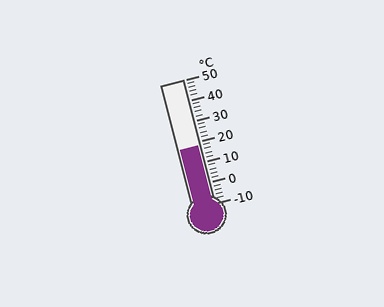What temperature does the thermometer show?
The thermometer shows approximately 18°C.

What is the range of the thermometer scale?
The thermometer scale ranges from -10°C to 50°C.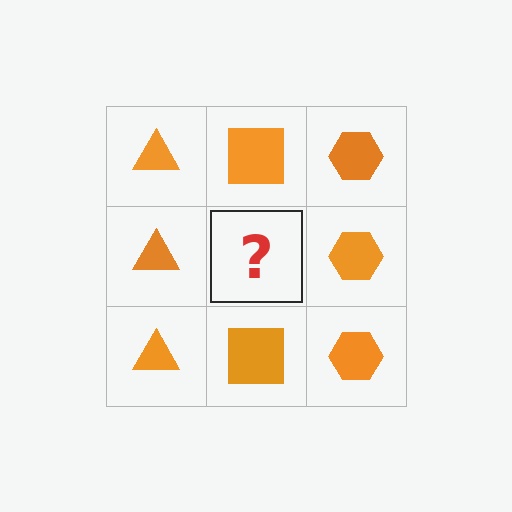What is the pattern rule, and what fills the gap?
The rule is that each column has a consistent shape. The gap should be filled with an orange square.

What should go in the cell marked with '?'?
The missing cell should contain an orange square.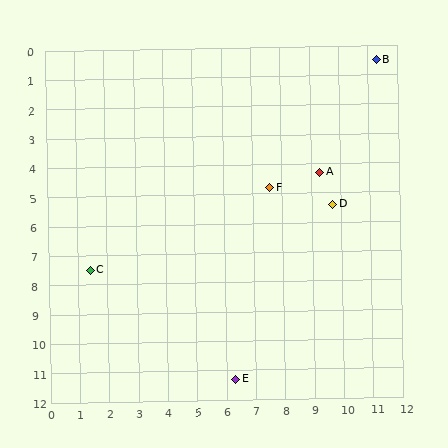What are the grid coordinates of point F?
Point F is at approximately (7.6, 4.8).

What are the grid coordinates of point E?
Point E is at approximately (6.3, 11.3).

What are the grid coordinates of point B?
Point B is at approximately (11.3, 0.5).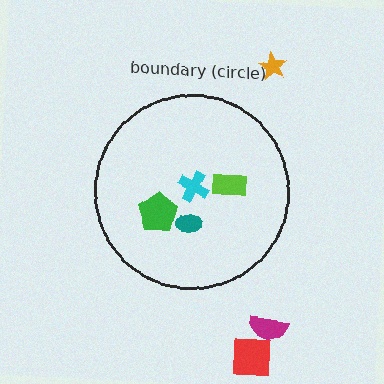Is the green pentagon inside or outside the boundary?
Inside.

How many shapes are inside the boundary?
4 inside, 3 outside.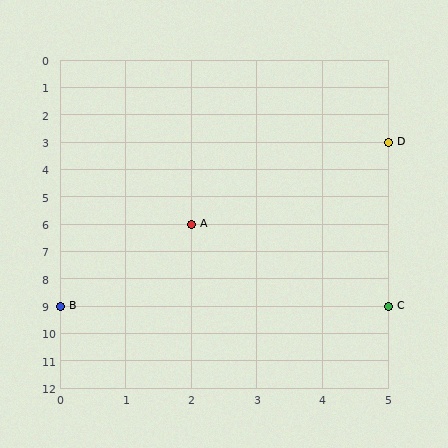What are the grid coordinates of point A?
Point A is at grid coordinates (2, 6).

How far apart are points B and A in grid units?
Points B and A are 2 columns and 3 rows apart (about 3.6 grid units diagonally).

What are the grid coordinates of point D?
Point D is at grid coordinates (5, 3).